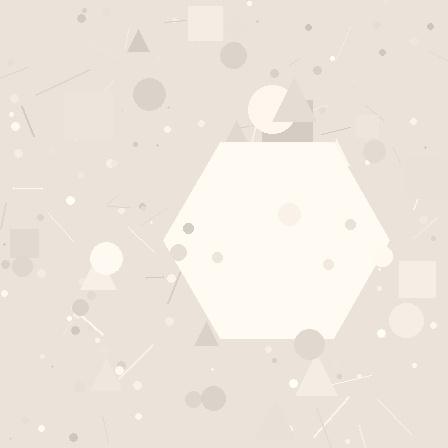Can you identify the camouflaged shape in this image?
The camouflaged shape is a hexagon.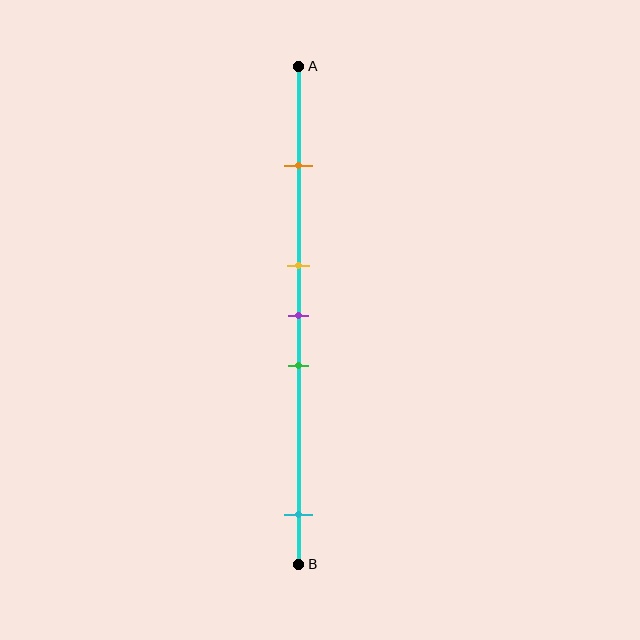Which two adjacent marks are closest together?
The yellow and purple marks are the closest adjacent pair.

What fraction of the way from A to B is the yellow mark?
The yellow mark is approximately 40% (0.4) of the way from A to B.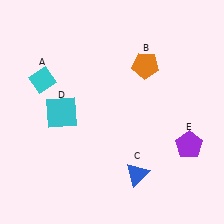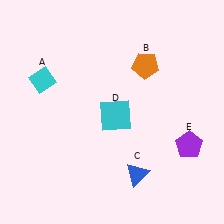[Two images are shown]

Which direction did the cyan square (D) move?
The cyan square (D) moved right.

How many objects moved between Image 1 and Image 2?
1 object moved between the two images.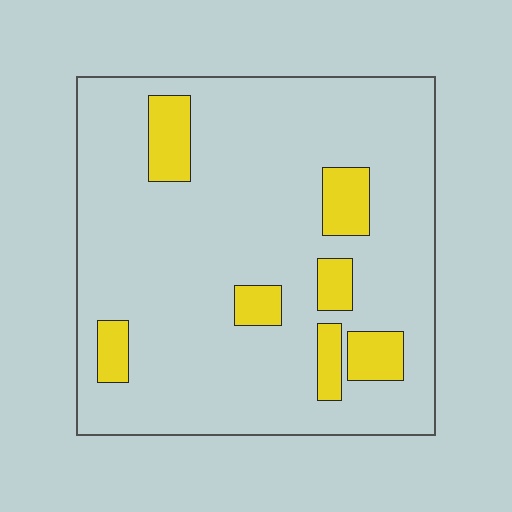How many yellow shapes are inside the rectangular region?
7.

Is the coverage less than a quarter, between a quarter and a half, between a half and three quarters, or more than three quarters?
Less than a quarter.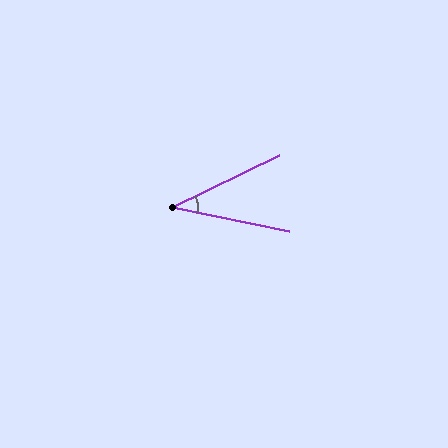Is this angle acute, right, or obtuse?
It is acute.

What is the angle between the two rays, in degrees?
Approximately 38 degrees.